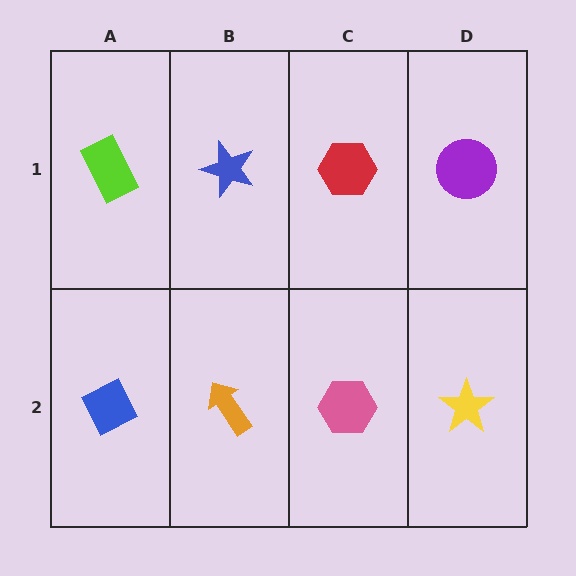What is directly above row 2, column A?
A lime rectangle.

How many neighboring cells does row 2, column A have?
2.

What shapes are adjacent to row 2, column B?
A blue star (row 1, column B), a blue diamond (row 2, column A), a pink hexagon (row 2, column C).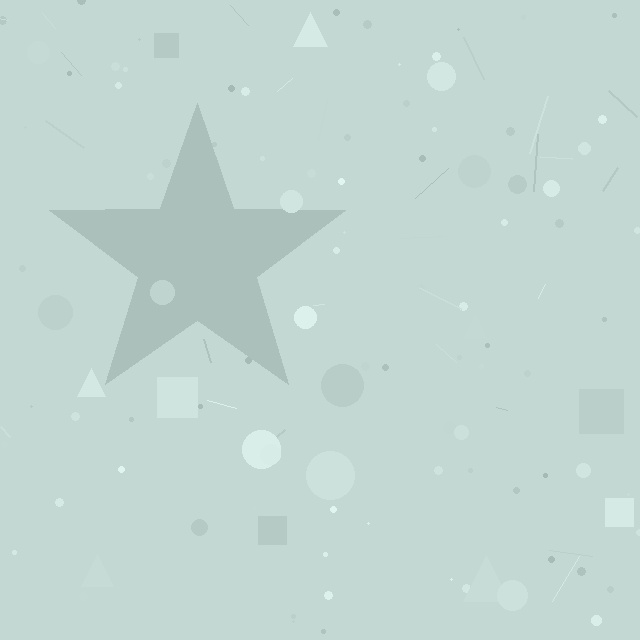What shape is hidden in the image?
A star is hidden in the image.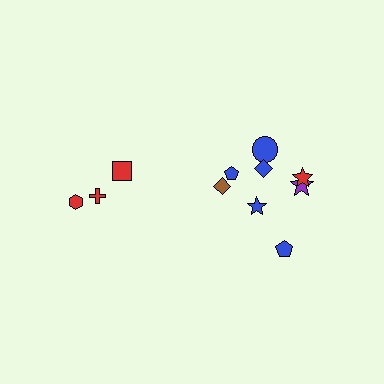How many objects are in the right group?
There are 8 objects.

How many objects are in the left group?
There are 3 objects.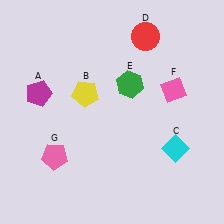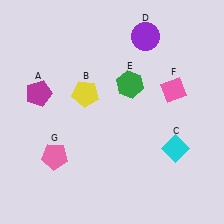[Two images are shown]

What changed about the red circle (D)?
In Image 1, D is red. In Image 2, it changed to purple.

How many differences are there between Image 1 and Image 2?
There is 1 difference between the two images.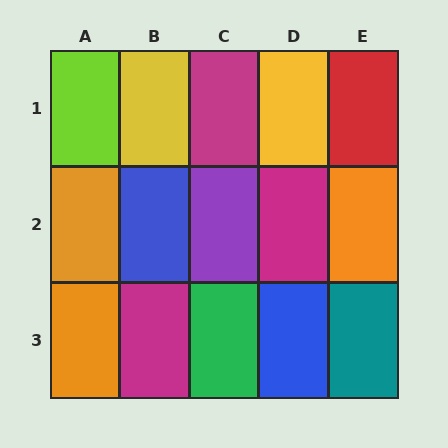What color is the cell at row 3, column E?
Teal.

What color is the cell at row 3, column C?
Green.